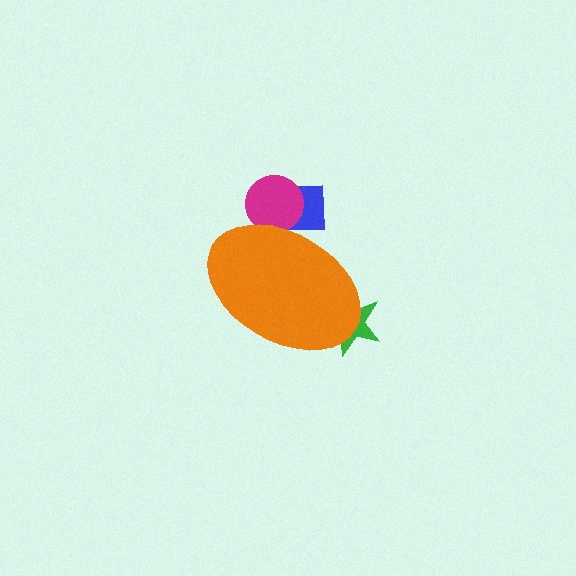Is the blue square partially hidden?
Yes, the blue square is partially hidden behind the orange ellipse.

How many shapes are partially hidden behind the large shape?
3 shapes are partially hidden.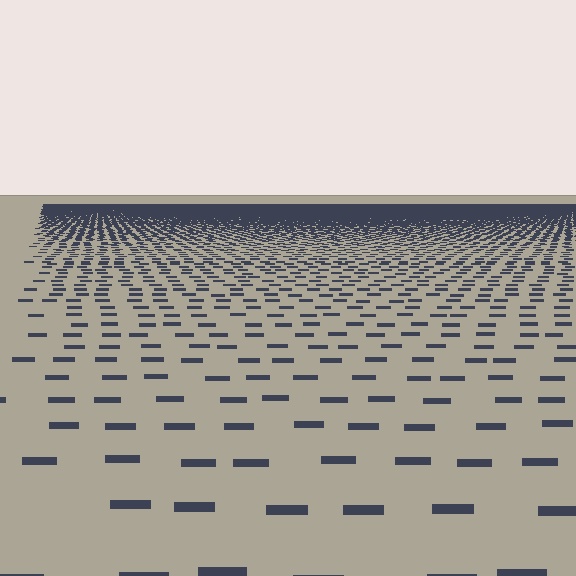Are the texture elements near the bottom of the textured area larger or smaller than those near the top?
Larger. Near the bottom, elements are closer to the viewer and appear at a bigger on-screen size.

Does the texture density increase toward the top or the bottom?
Density increases toward the top.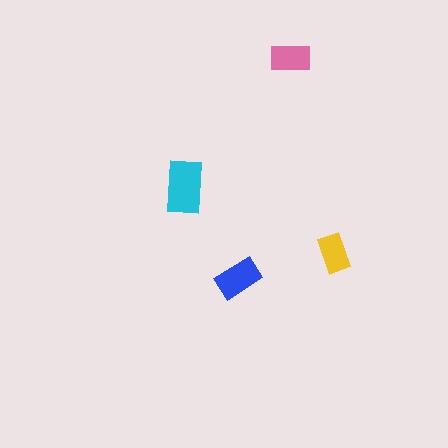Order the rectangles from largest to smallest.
the cyan one, the blue one, the pink one, the yellow one.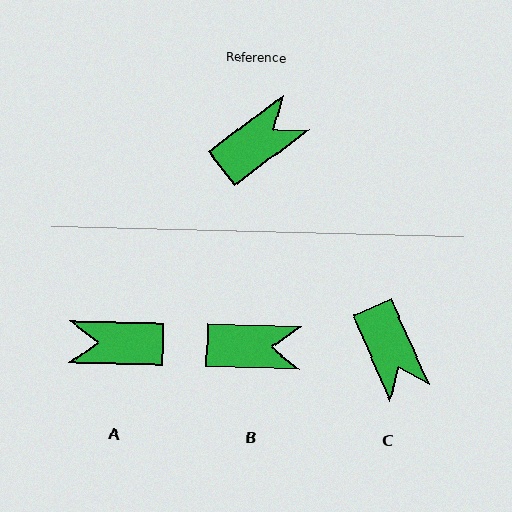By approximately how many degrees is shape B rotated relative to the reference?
Approximately 39 degrees clockwise.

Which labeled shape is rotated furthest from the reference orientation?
A, about 142 degrees away.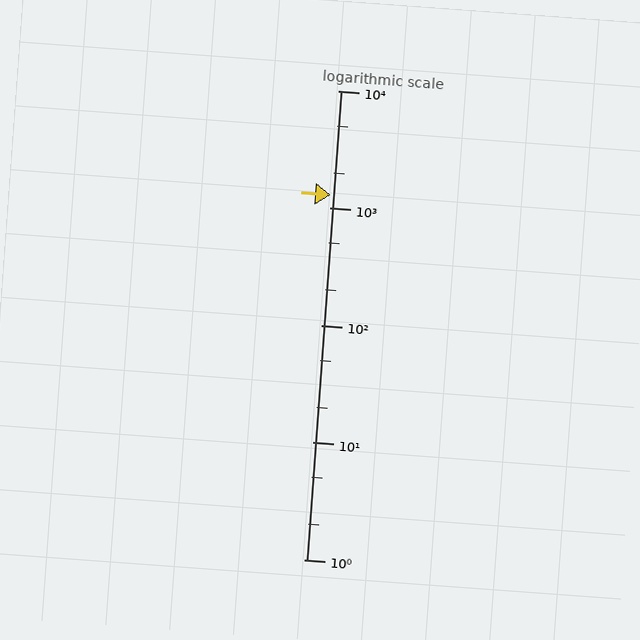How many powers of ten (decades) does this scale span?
The scale spans 4 decades, from 1 to 10000.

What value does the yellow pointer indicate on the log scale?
The pointer indicates approximately 1300.